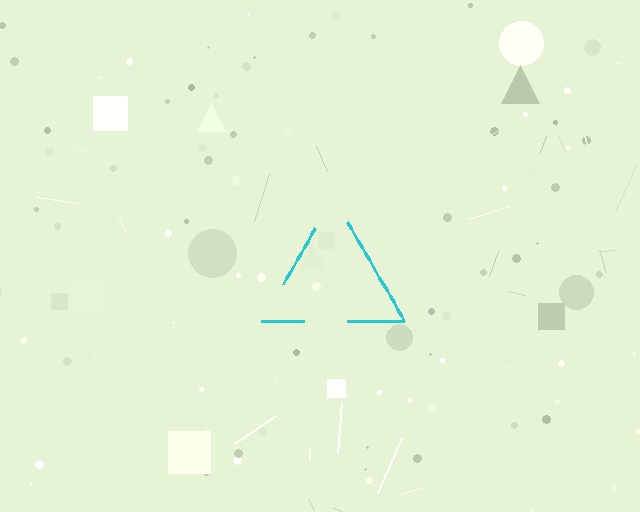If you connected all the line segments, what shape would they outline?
They would outline a triangle.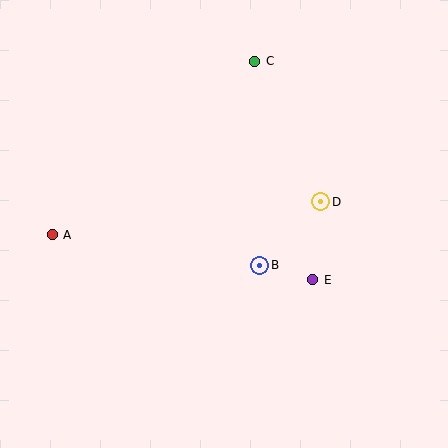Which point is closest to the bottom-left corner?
Point A is closest to the bottom-left corner.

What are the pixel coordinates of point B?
Point B is at (260, 265).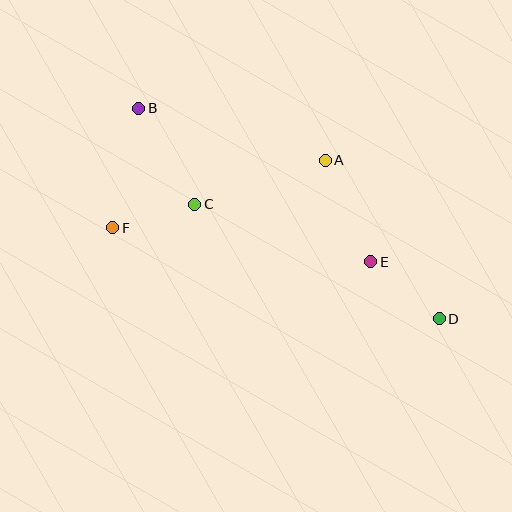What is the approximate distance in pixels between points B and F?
The distance between B and F is approximately 122 pixels.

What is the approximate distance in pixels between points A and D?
The distance between A and D is approximately 195 pixels.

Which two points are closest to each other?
Points C and F are closest to each other.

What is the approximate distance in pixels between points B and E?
The distance between B and E is approximately 278 pixels.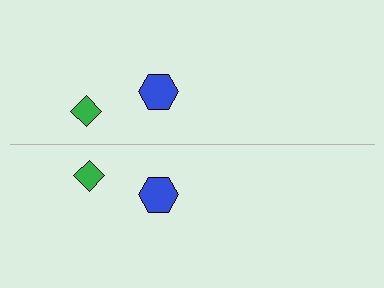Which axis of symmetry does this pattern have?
The pattern has a horizontal axis of symmetry running through the center of the image.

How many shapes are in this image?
There are 4 shapes in this image.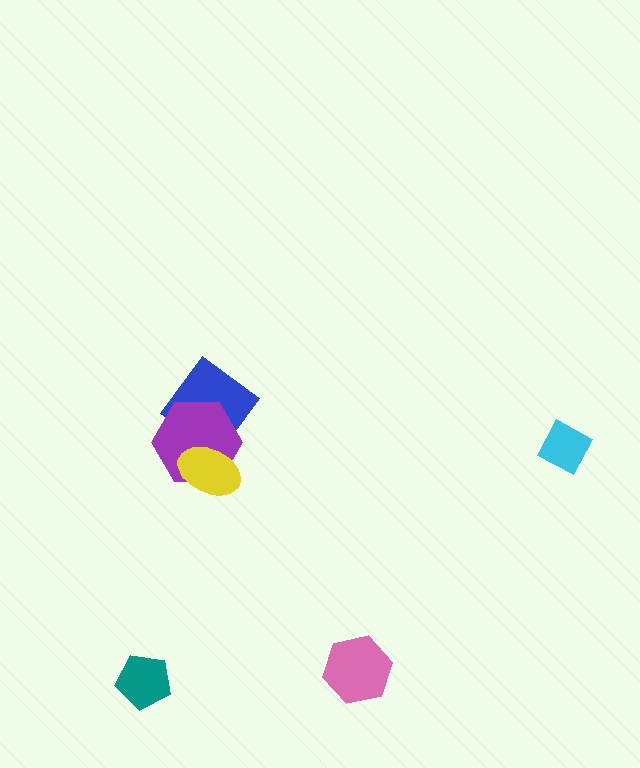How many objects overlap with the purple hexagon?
2 objects overlap with the purple hexagon.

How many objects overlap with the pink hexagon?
0 objects overlap with the pink hexagon.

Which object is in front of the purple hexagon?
The yellow ellipse is in front of the purple hexagon.